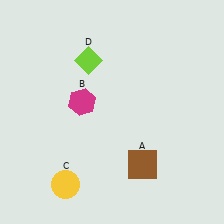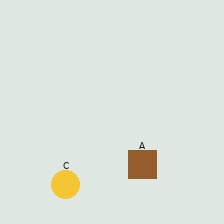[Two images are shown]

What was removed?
The lime diamond (D), the magenta hexagon (B) were removed in Image 2.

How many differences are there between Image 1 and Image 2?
There are 2 differences between the two images.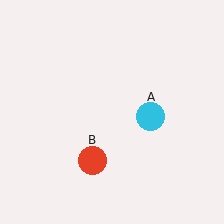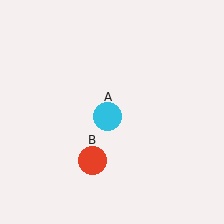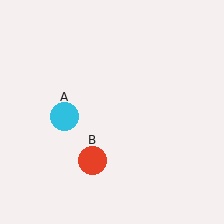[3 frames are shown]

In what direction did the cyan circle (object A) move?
The cyan circle (object A) moved left.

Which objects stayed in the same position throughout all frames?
Red circle (object B) remained stationary.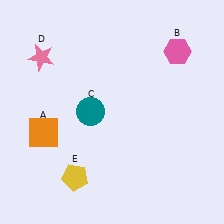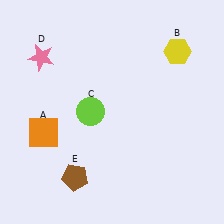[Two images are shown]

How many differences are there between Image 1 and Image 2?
There are 3 differences between the two images.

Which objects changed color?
B changed from pink to yellow. C changed from teal to lime. E changed from yellow to brown.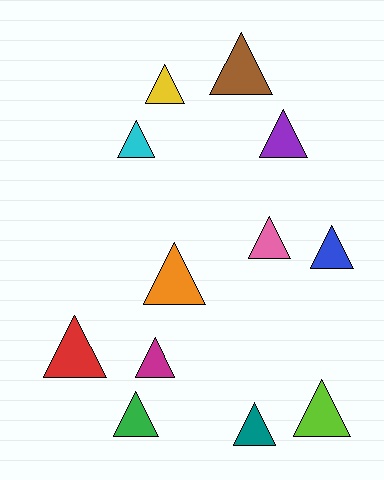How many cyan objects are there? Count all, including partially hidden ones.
There is 1 cyan object.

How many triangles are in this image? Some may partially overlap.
There are 12 triangles.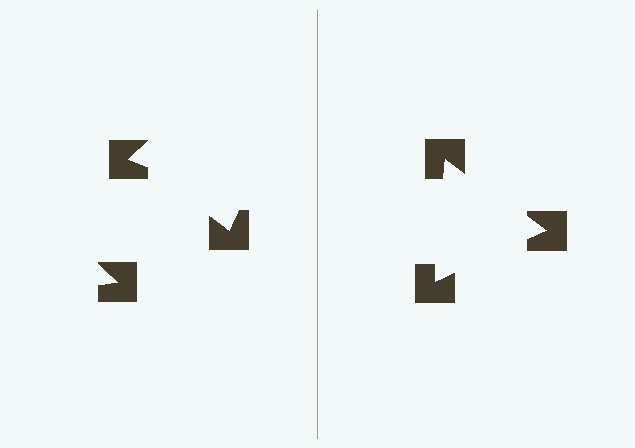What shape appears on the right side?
An illusory triangle.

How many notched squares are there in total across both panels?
6 — 3 on each side.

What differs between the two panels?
The notched squares are positioned identically on both sides; only the wedge orientations differ. On the right they align to a triangle; on the left they are misaligned.